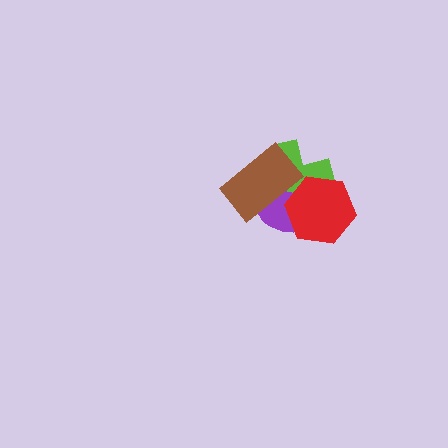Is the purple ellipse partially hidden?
Yes, it is partially covered by another shape.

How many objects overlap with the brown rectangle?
3 objects overlap with the brown rectangle.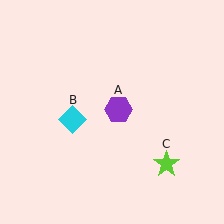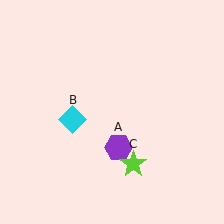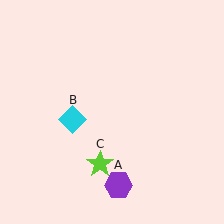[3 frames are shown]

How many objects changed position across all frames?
2 objects changed position: purple hexagon (object A), lime star (object C).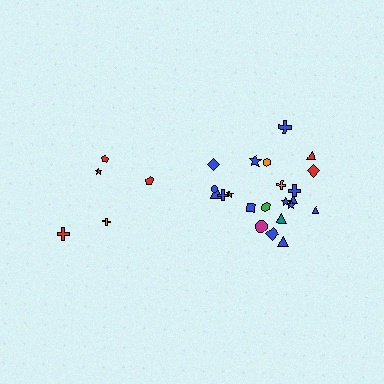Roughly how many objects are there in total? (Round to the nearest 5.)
Roughly 25 objects in total.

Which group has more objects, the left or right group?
The right group.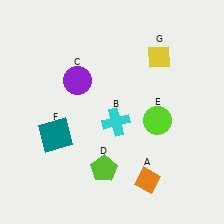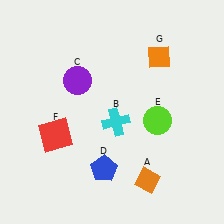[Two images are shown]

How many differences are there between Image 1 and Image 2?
There are 3 differences between the two images.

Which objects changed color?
D changed from lime to blue. F changed from teal to red. G changed from yellow to orange.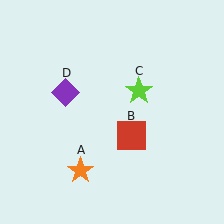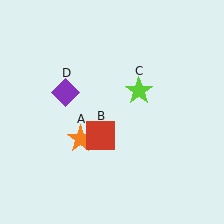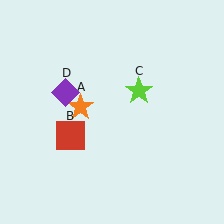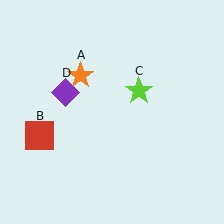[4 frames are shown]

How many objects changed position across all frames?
2 objects changed position: orange star (object A), red square (object B).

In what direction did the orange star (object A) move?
The orange star (object A) moved up.